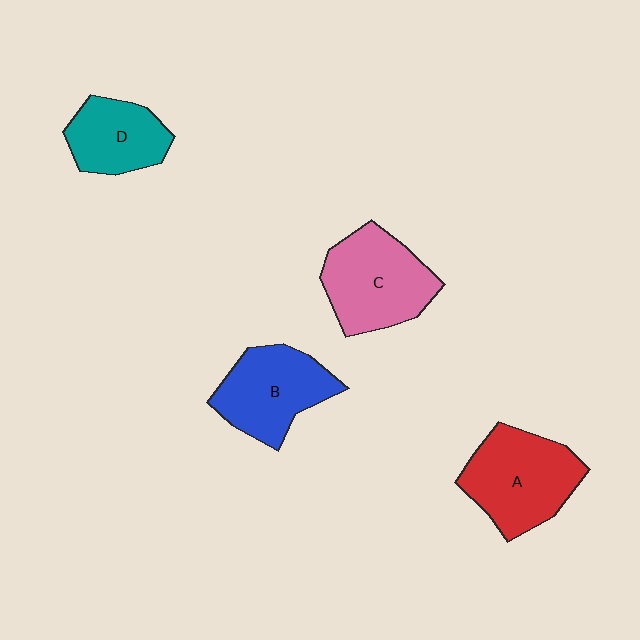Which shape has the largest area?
Shape A (red).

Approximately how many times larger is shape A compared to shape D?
Approximately 1.5 times.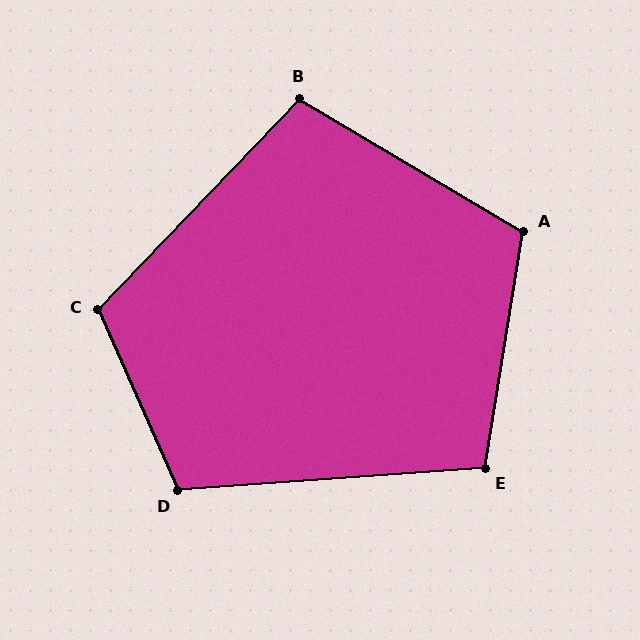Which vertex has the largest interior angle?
C, at approximately 113 degrees.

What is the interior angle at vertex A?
Approximately 111 degrees (obtuse).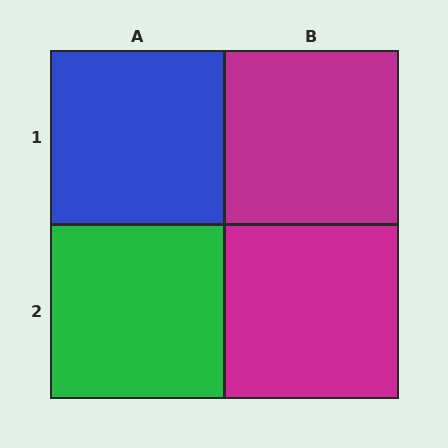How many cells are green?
1 cell is green.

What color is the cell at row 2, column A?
Green.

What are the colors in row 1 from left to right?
Blue, magenta.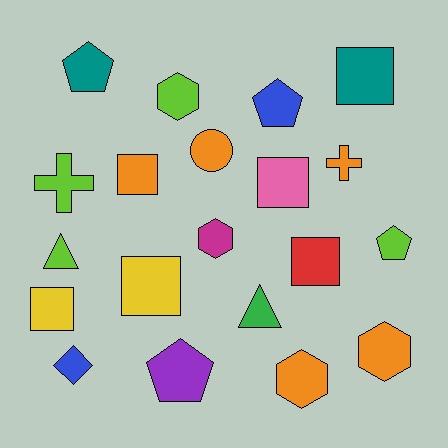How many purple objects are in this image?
There is 1 purple object.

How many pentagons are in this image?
There are 4 pentagons.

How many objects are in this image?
There are 20 objects.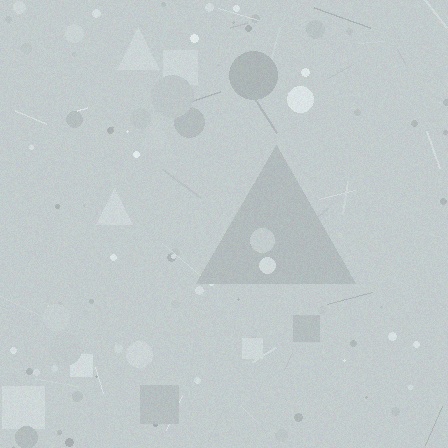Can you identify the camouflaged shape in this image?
The camouflaged shape is a triangle.